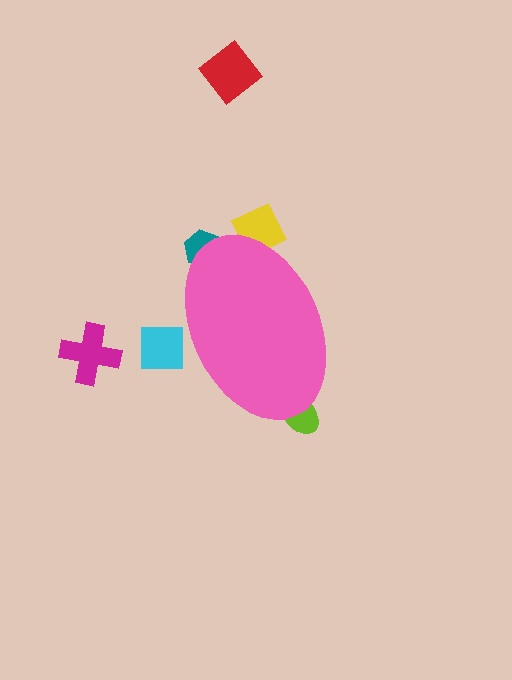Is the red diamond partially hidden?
No, the red diamond is fully visible.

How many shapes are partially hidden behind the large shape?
4 shapes are partially hidden.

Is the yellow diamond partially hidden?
Yes, the yellow diamond is partially hidden behind the pink ellipse.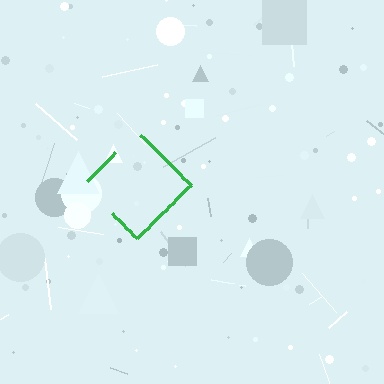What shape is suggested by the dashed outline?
The dashed outline suggests a diamond.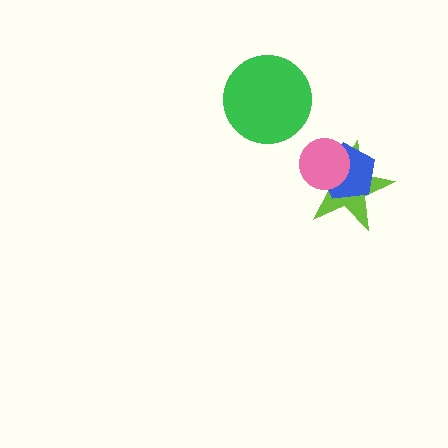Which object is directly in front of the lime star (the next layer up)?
The blue pentagon is directly in front of the lime star.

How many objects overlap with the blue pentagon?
2 objects overlap with the blue pentagon.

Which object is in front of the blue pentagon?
The pink circle is in front of the blue pentagon.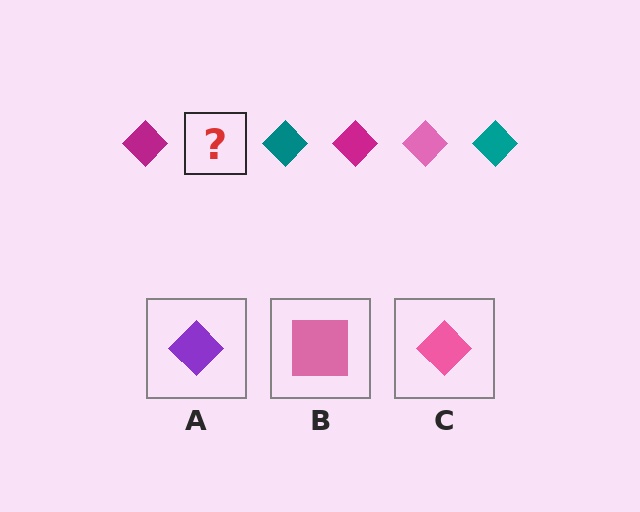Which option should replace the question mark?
Option C.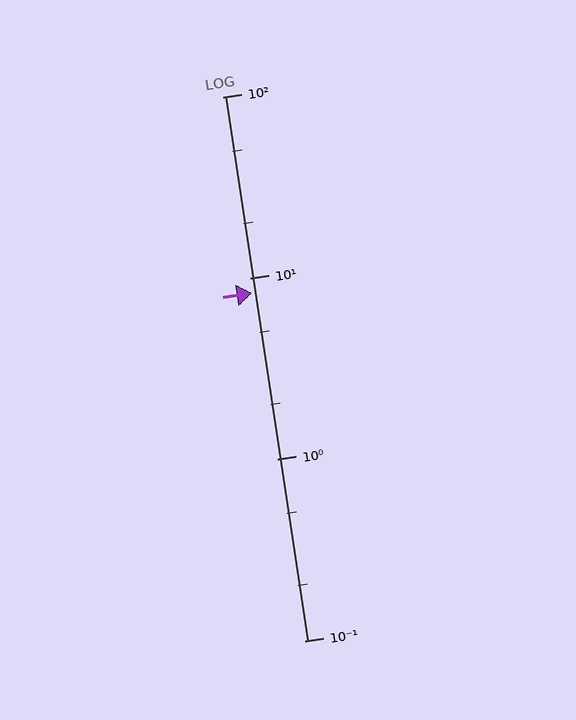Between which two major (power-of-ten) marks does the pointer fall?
The pointer is between 1 and 10.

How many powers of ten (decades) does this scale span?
The scale spans 3 decades, from 0.1 to 100.